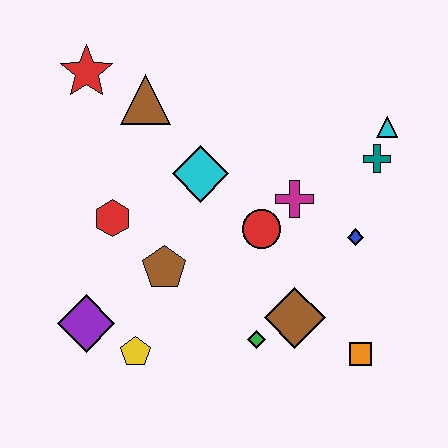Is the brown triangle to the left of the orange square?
Yes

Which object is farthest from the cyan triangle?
The purple diamond is farthest from the cyan triangle.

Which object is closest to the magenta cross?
The red circle is closest to the magenta cross.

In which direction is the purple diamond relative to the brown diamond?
The purple diamond is to the left of the brown diamond.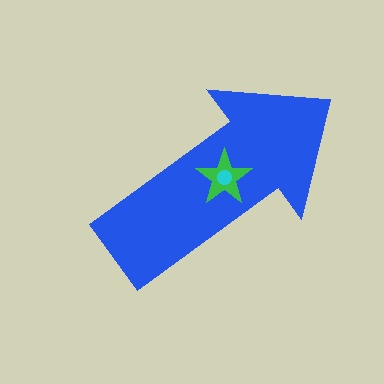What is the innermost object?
The cyan circle.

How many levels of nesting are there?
3.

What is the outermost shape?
The blue arrow.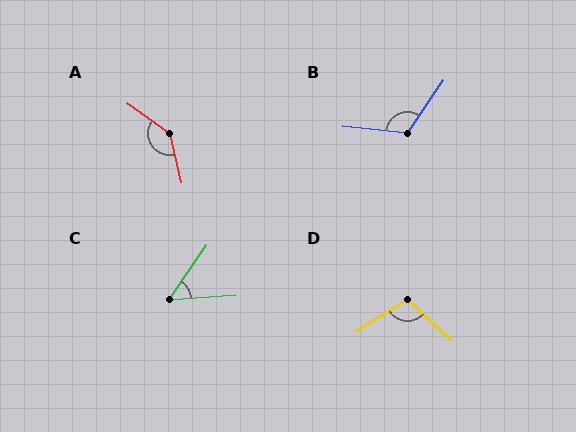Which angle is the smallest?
C, at approximately 52 degrees.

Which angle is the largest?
A, at approximately 139 degrees.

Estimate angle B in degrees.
Approximately 119 degrees.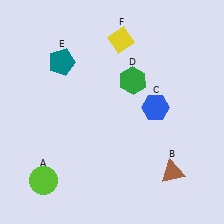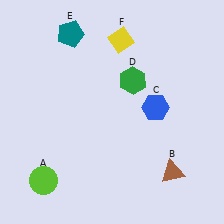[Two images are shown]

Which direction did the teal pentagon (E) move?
The teal pentagon (E) moved up.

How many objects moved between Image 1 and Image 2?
1 object moved between the two images.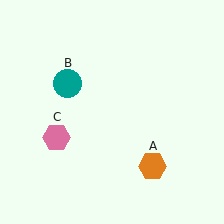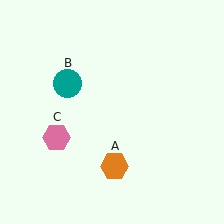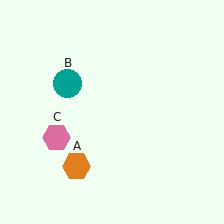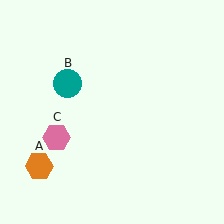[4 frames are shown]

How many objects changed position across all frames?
1 object changed position: orange hexagon (object A).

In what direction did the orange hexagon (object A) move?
The orange hexagon (object A) moved left.